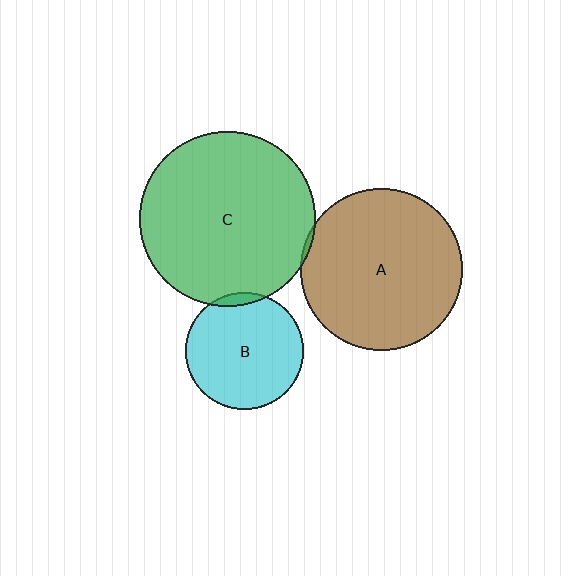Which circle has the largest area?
Circle C (green).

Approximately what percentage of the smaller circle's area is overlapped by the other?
Approximately 5%.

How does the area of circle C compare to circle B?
Approximately 2.2 times.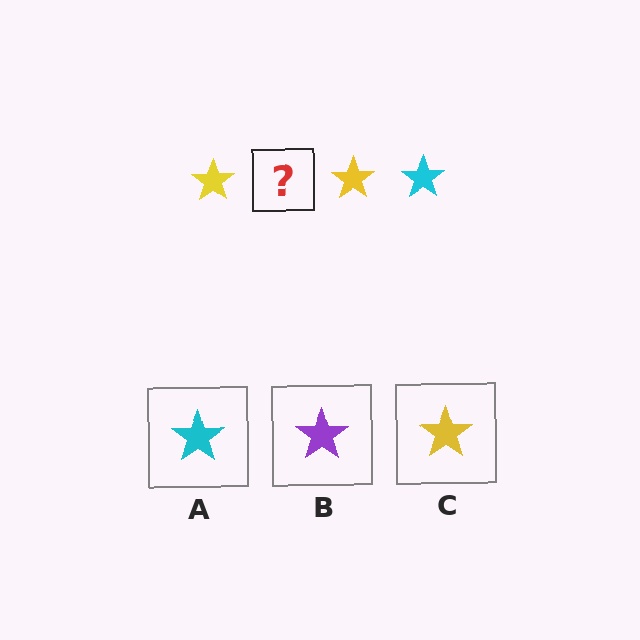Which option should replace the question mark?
Option A.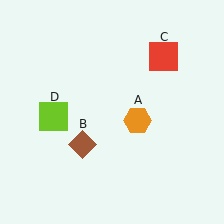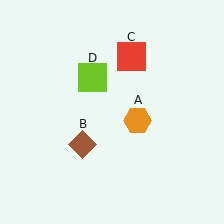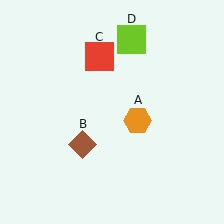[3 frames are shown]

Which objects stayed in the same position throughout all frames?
Orange hexagon (object A) and brown diamond (object B) remained stationary.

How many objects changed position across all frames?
2 objects changed position: red square (object C), lime square (object D).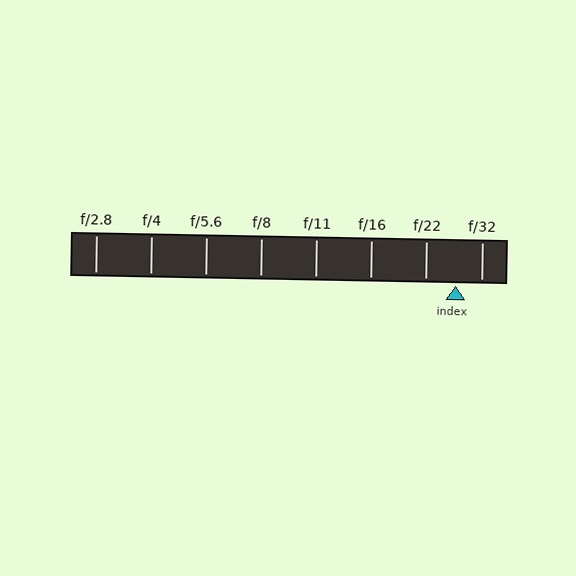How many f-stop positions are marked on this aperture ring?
There are 8 f-stop positions marked.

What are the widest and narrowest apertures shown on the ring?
The widest aperture shown is f/2.8 and the narrowest is f/32.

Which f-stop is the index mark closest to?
The index mark is closest to f/32.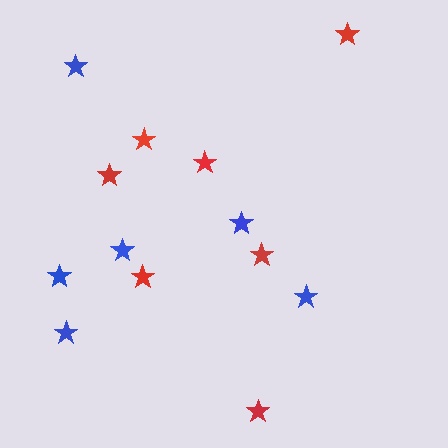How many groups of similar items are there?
There are 2 groups: one group of blue stars (6) and one group of red stars (7).